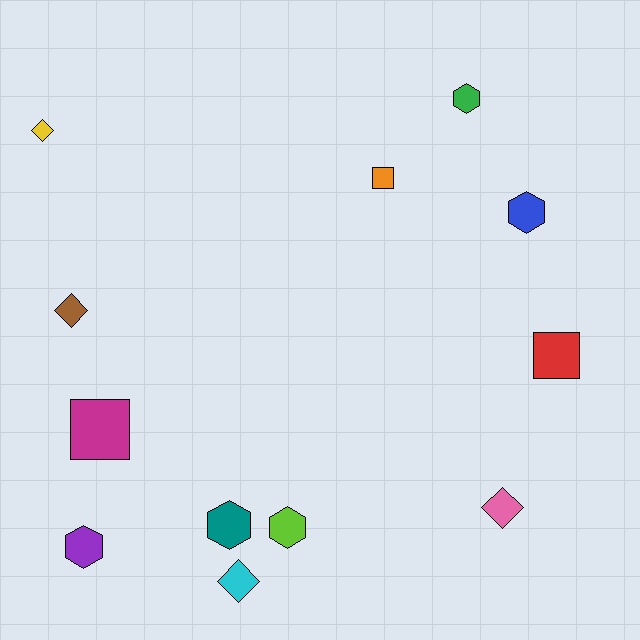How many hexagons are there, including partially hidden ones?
There are 5 hexagons.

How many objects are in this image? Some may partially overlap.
There are 12 objects.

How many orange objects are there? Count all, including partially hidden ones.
There is 1 orange object.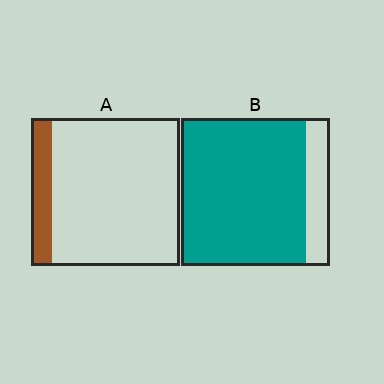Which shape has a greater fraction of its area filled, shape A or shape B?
Shape B.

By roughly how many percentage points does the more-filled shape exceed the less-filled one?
By roughly 70 percentage points (B over A).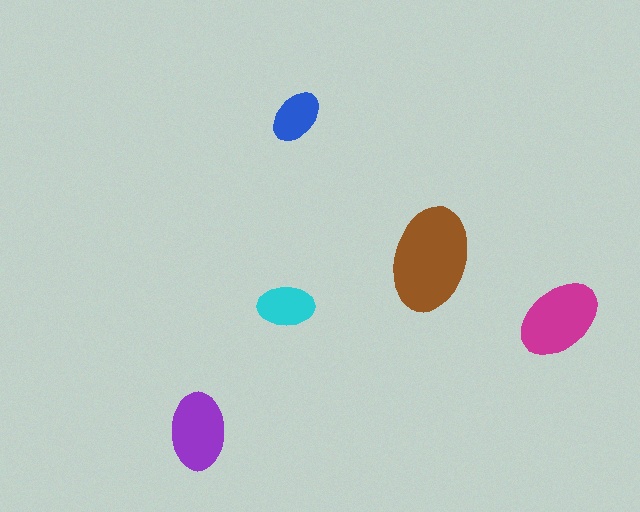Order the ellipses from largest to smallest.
the brown one, the magenta one, the purple one, the cyan one, the blue one.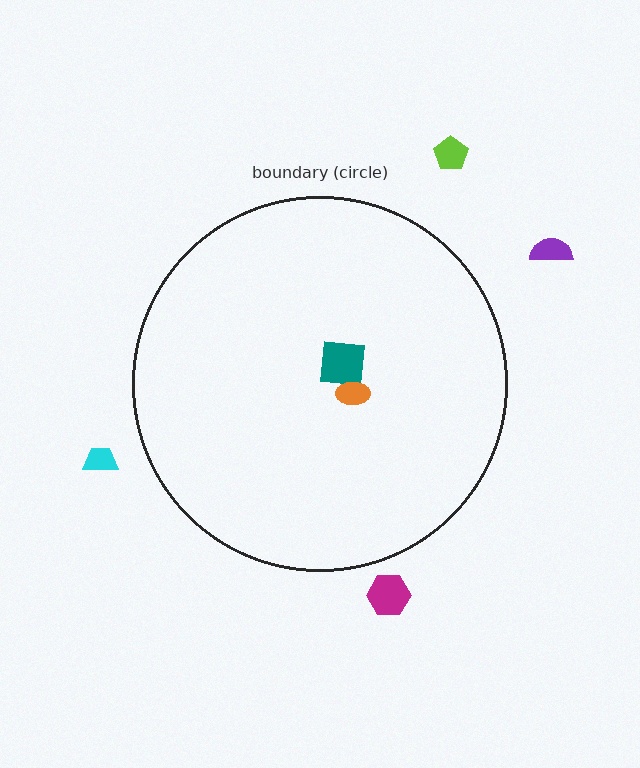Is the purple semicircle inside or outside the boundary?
Outside.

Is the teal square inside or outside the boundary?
Inside.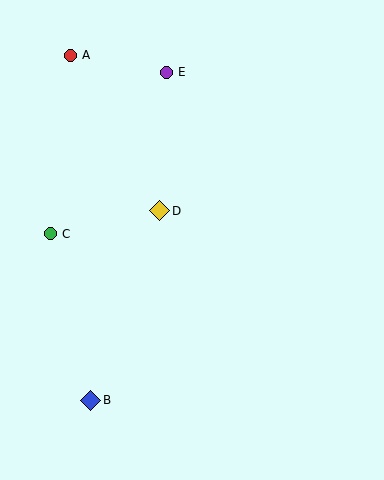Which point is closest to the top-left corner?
Point A is closest to the top-left corner.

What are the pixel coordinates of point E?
Point E is at (166, 72).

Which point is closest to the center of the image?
Point D at (160, 211) is closest to the center.